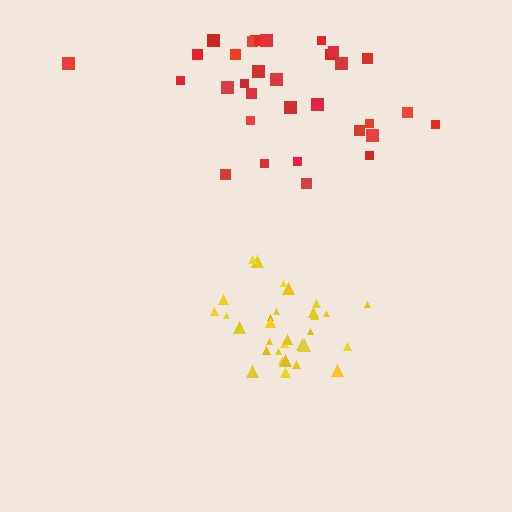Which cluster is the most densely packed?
Yellow.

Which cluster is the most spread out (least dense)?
Red.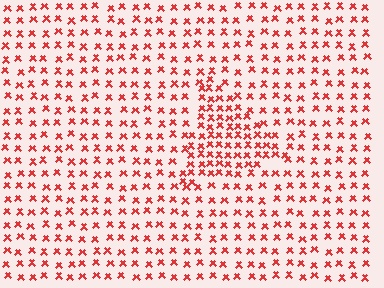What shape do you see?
I see a triangle.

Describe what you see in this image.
The image contains small red elements arranged at two different densities. A triangle-shaped region is visible where the elements are more densely packed than the surrounding area.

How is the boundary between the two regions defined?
The boundary is defined by a change in element density (approximately 1.9x ratio). All elements are the same color, size, and shape.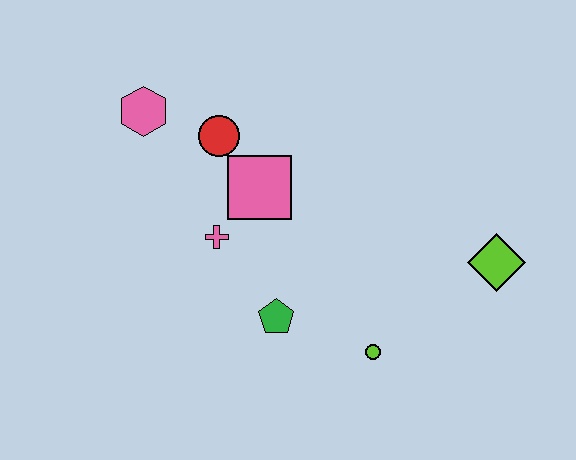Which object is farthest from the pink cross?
The lime diamond is farthest from the pink cross.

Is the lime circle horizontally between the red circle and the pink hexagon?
No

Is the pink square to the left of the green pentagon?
Yes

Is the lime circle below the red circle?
Yes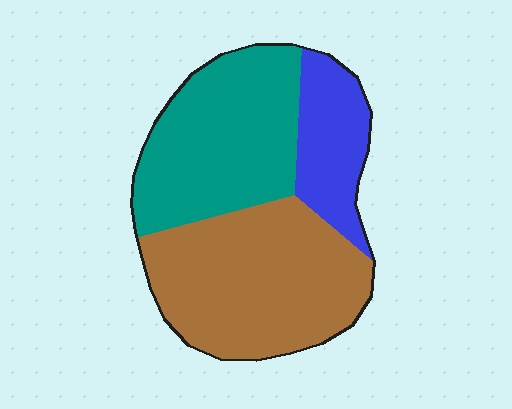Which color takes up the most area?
Brown, at roughly 45%.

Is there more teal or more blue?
Teal.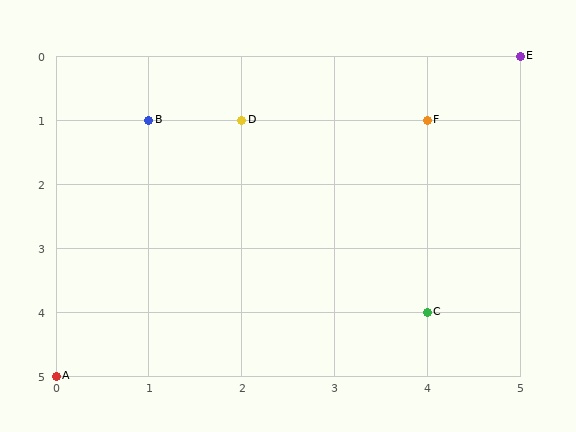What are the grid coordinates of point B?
Point B is at grid coordinates (1, 1).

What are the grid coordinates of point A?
Point A is at grid coordinates (0, 5).